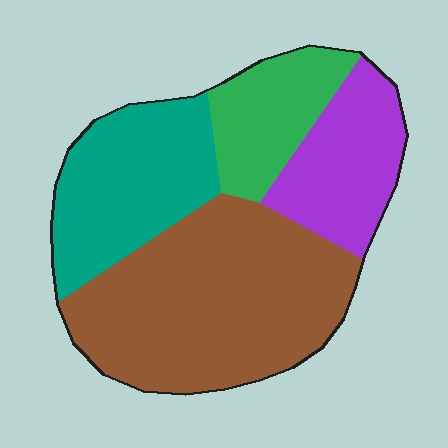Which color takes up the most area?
Brown, at roughly 45%.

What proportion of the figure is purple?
Purple takes up about one sixth (1/6) of the figure.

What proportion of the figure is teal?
Teal takes up about one quarter (1/4) of the figure.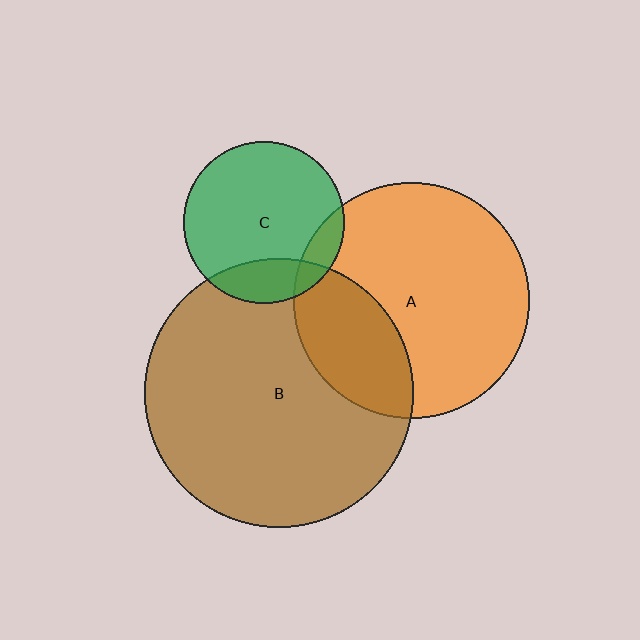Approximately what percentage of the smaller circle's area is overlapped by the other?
Approximately 30%.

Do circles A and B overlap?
Yes.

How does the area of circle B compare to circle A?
Approximately 1.3 times.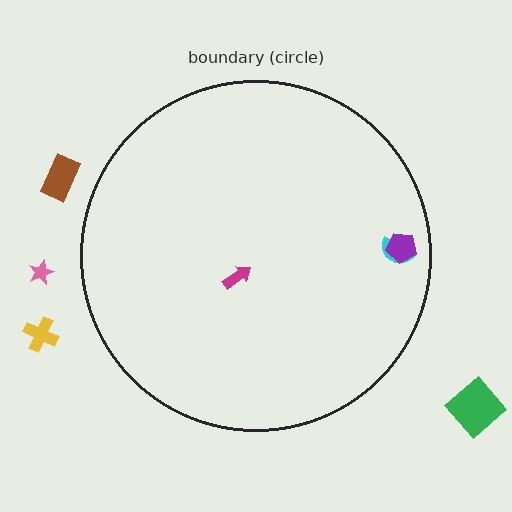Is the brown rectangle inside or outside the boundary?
Outside.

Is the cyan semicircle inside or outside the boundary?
Inside.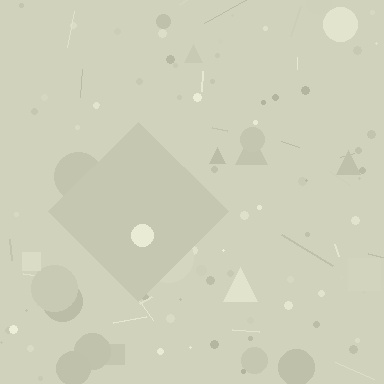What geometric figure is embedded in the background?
A diamond is embedded in the background.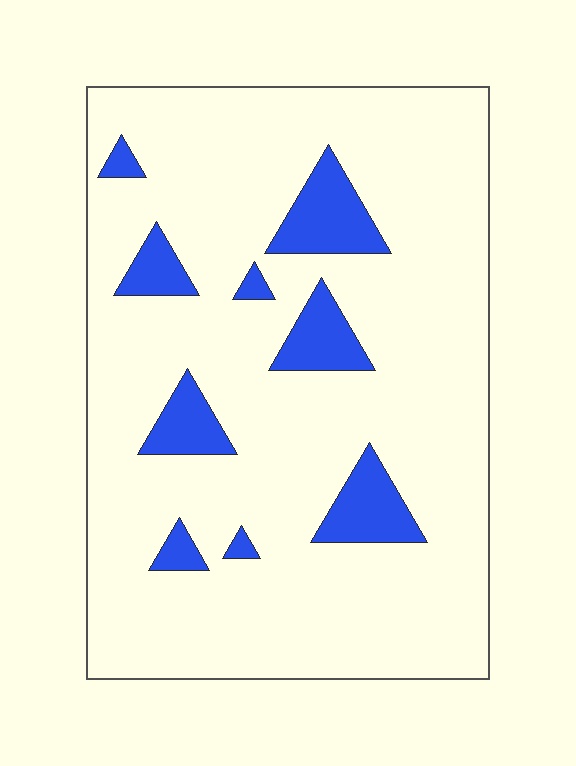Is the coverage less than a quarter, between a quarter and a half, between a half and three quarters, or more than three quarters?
Less than a quarter.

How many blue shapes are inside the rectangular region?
9.